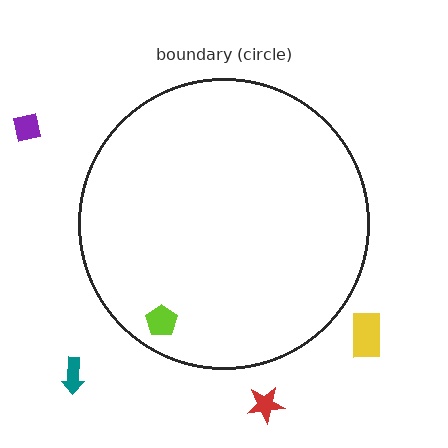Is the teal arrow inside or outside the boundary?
Outside.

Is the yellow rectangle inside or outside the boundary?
Outside.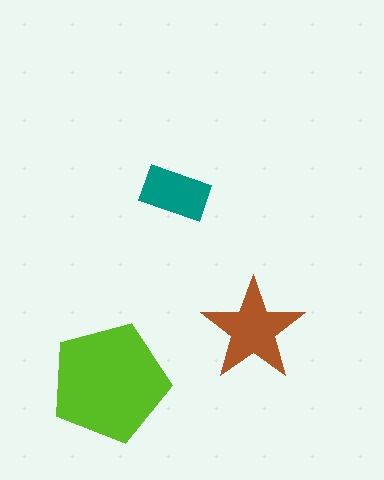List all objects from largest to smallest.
The lime pentagon, the brown star, the teal rectangle.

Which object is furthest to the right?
The brown star is rightmost.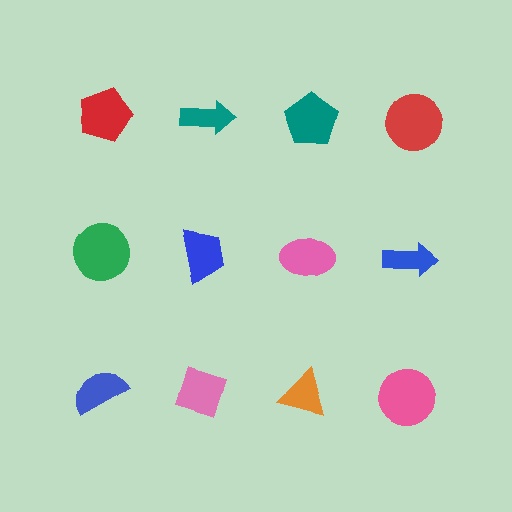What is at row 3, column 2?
A pink diamond.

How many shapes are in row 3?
4 shapes.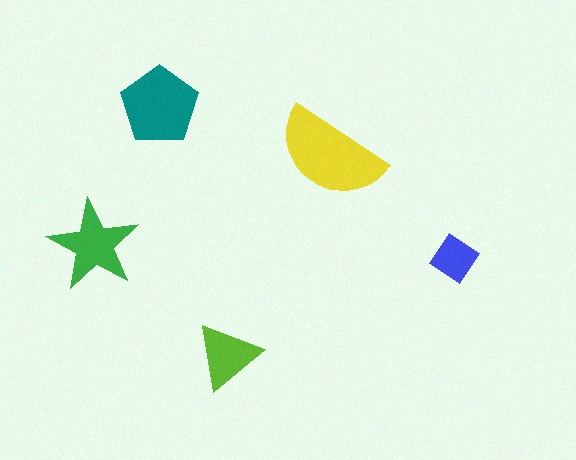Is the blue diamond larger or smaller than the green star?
Smaller.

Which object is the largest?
The yellow semicircle.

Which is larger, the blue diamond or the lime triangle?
The lime triangle.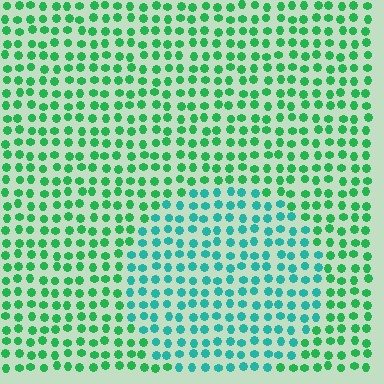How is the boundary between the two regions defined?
The boundary is defined purely by a slight shift in hue (about 36 degrees). Spacing, size, and orientation are identical on both sides.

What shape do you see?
I see a circle.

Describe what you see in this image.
The image is filled with small green elements in a uniform arrangement. A circle-shaped region is visible where the elements are tinted to a slightly different hue, forming a subtle color boundary.